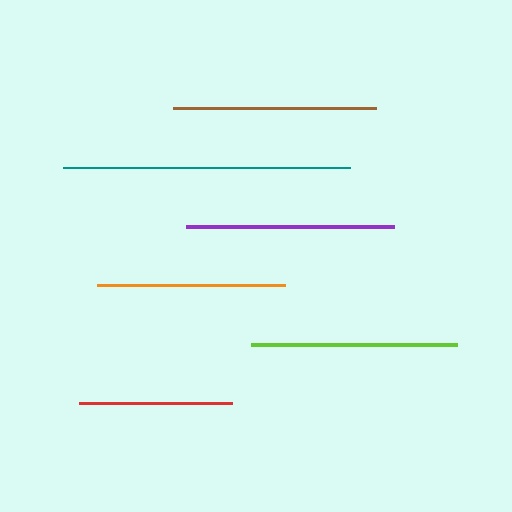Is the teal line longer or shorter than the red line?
The teal line is longer than the red line.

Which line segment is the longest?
The teal line is the longest at approximately 287 pixels.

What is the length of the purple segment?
The purple segment is approximately 208 pixels long.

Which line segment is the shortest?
The red line is the shortest at approximately 154 pixels.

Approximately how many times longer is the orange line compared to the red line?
The orange line is approximately 1.2 times the length of the red line.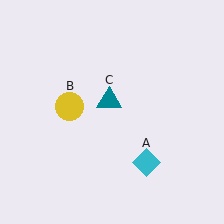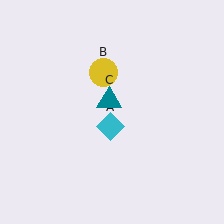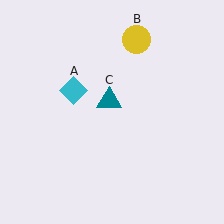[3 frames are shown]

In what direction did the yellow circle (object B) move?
The yellow circle (object B) moved up and to the right.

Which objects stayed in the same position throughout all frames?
Teal triangle (object C) remained stationary.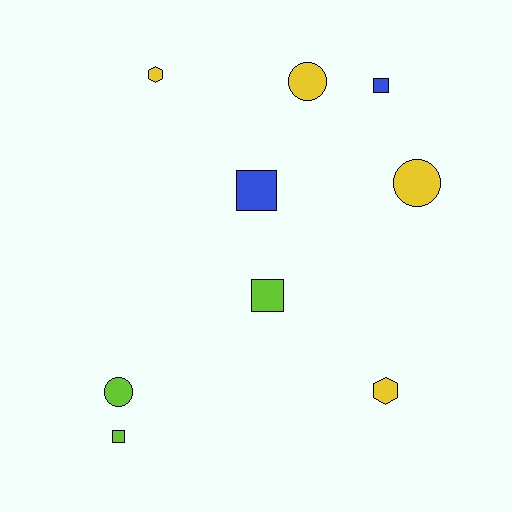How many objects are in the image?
There are 9 objects.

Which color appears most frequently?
Yellow, with 4 objects.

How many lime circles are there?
There is 1 lime circle.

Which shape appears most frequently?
Square, with 4 objects.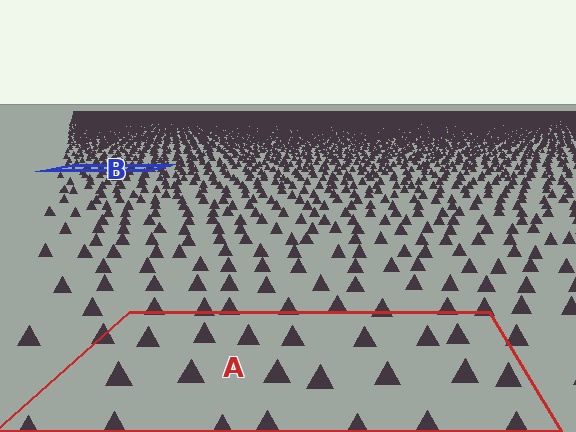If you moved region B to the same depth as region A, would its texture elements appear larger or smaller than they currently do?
They would appear larger. At a closer depth, the same texture elements are projected at a bigger on-screen size.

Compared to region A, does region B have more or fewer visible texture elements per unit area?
Region B has more texture elements per unit area — they are packed more densely because it is farther away.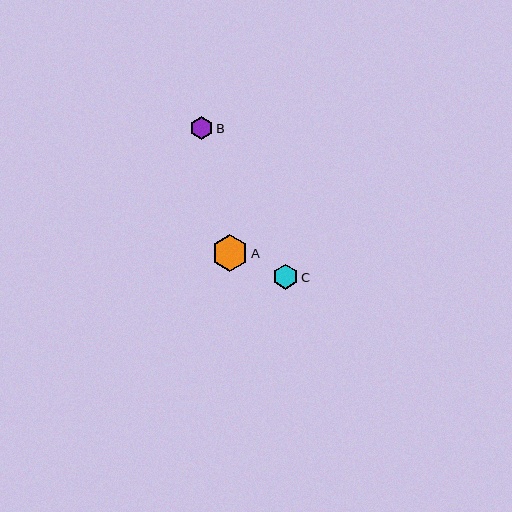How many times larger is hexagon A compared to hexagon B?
Hexagon A is approximately 1.6 times the size of hexagon B.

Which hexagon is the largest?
Hexagon A is the largest with a size of approximately 37 pixels.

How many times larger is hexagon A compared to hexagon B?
Hexagon A is approximately 1.6 times the size of hexagon B.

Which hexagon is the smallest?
Hexagon B is the smallest with a size of approximately 23 pixels.